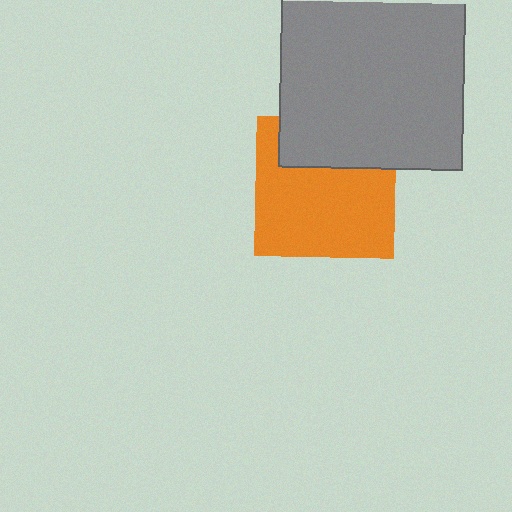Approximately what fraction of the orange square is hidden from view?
Roughly 31% of the orange square is hidden behind the gray square.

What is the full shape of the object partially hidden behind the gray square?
The partially hidden object is an orange square.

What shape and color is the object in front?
The object in front is a gray square.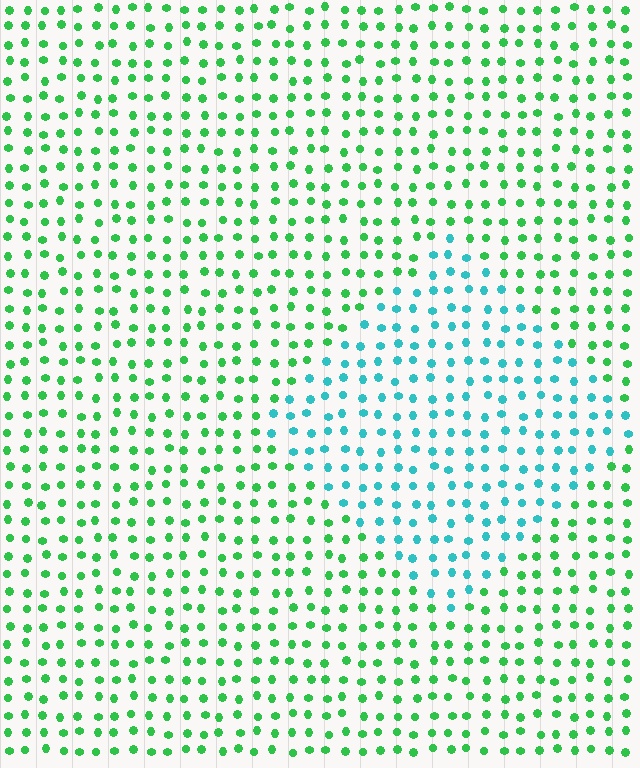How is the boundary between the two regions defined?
The boundary is defined purely by a slight shift in hue (about 50 degrees). Spacing, size, and orientation are identical on both sides.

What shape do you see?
I see a diamond.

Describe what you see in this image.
The image is filled with small green elements in a uniform arrangement. A diamond-shaped region is visible where the elements are tinted to a slightly different hue, forming a subtle color boundary.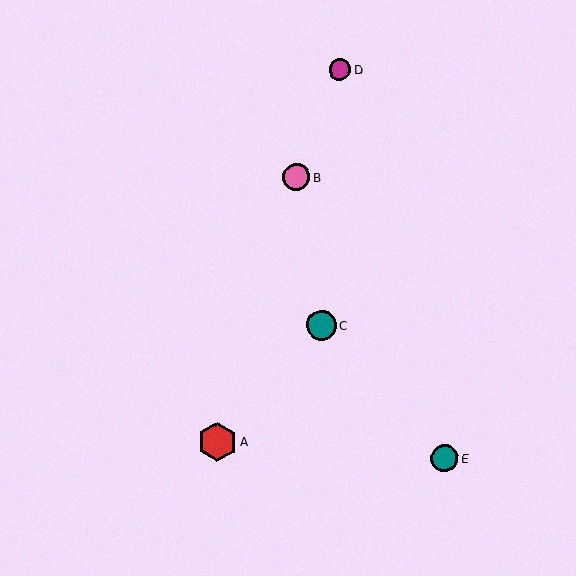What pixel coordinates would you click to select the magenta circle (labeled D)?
Click at (340, 70) to select the magenta circle D.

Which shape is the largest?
The red hexagon (labeled A) is the largest.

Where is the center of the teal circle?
The center of the teal circle is at (321, 325).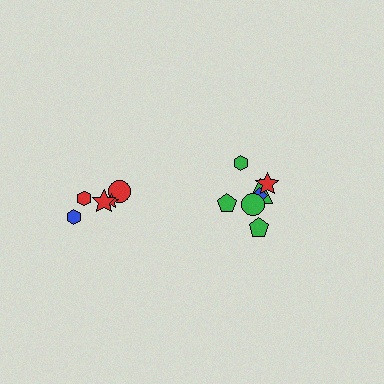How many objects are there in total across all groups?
There are 12 objects.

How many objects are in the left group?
There are 5 objects.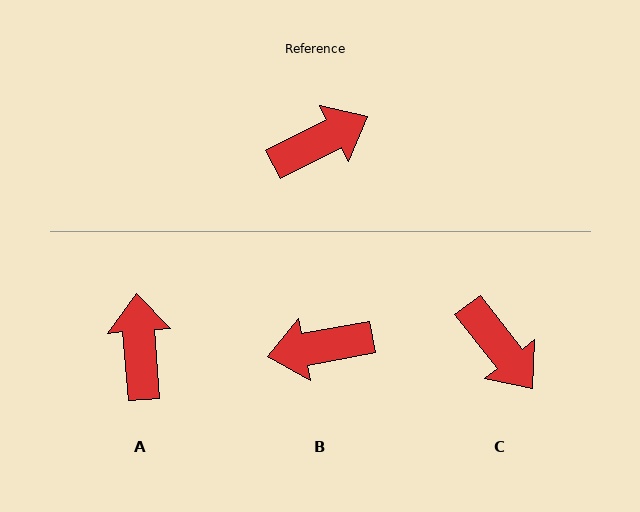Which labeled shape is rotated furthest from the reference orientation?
B, about 163 degrees away.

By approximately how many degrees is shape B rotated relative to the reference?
Approximately 163 degrees counter-clockwise.